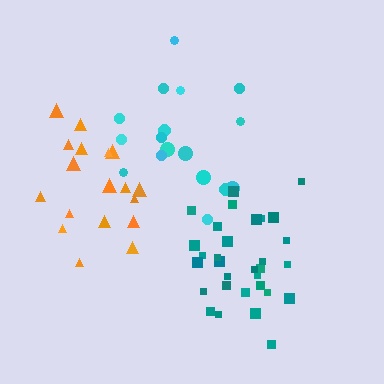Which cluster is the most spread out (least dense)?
Cyan.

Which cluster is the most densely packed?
Teal.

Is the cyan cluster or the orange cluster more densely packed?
Orange.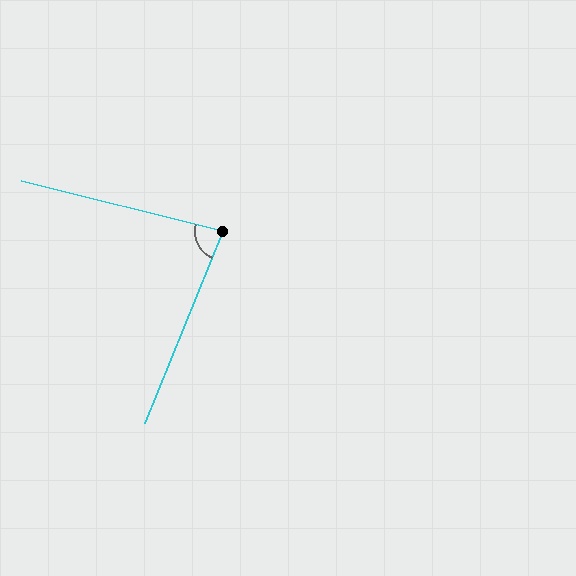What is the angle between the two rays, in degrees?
Approximately 82 degrees.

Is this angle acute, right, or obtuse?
It is acute.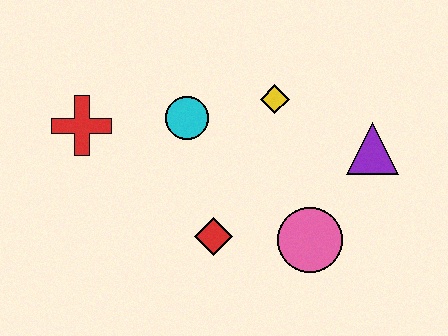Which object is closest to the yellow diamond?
The cyan circle is closest to the yellow diamond.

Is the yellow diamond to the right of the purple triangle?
No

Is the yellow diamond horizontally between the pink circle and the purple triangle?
No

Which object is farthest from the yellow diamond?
The red cross is farthest from the yellow diamond.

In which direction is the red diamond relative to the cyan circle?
The red diamond is below the cyan circle.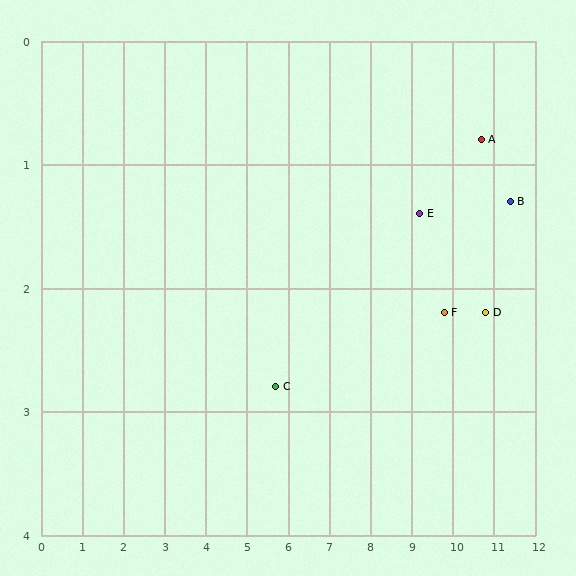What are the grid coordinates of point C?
Point C is at approximately (5.7, 2.8).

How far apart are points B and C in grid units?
Points B and C are about 5.9 grid units apart.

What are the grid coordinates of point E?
Point E is at approximately (9.2, 1.4).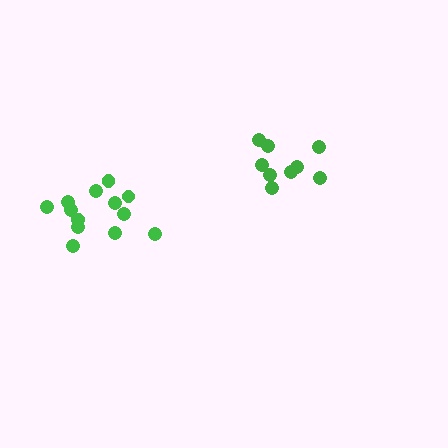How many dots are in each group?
Group 1: 13 dots, Group 2: 9 dots (22 total).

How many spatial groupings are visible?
There are 2 spatial groupings.